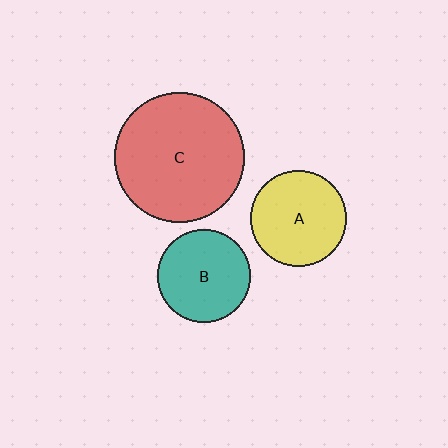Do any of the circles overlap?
No, none of the circles overlap.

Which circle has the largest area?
Circle C (red).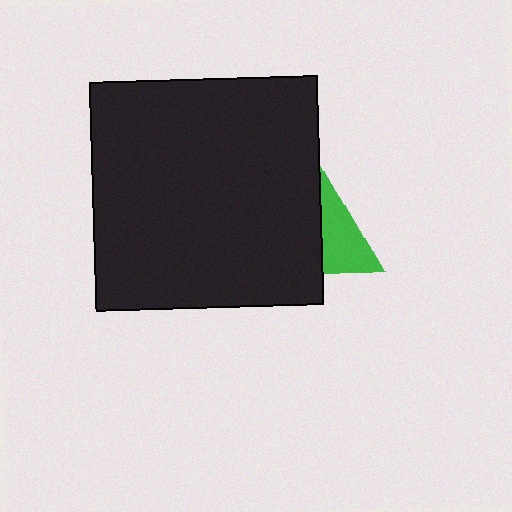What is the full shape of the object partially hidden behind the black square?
The partially hidden object is a green triangle.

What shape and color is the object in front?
The object in front is a black square.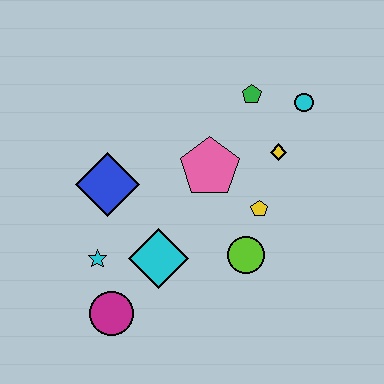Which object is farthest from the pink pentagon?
The magenta circle is farthest from the pink pentagon.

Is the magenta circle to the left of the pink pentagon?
Yes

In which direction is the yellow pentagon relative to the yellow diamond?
The yellow pentagon is below the yellow diamond.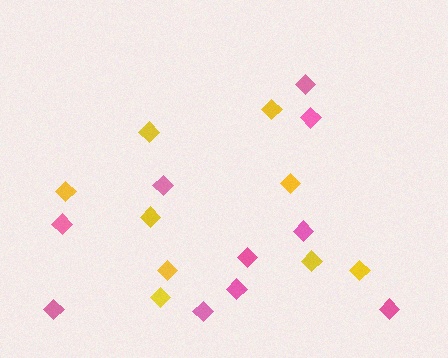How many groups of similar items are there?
There are 2 groups: one group of pink diamonds (10) and one group of yellow diamonds (9).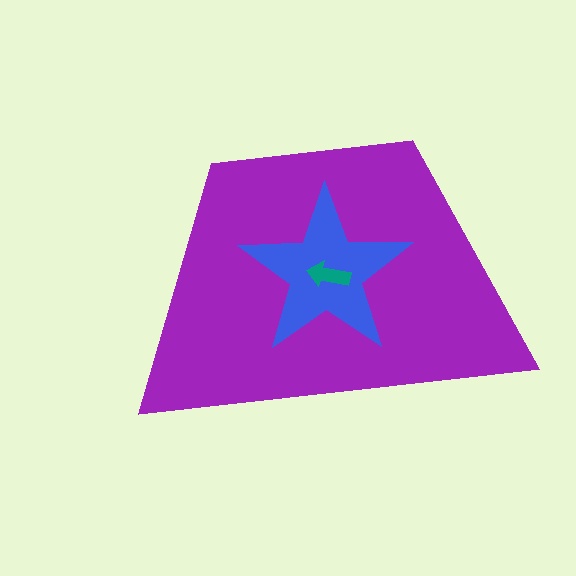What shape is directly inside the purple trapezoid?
The blue star.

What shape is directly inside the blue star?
The teal arrow.